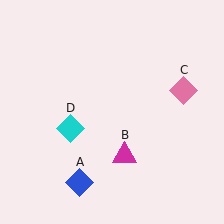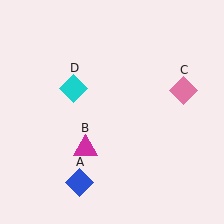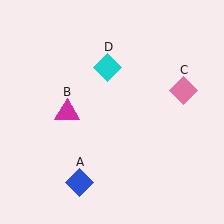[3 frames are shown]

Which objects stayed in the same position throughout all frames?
Blue diamond (object A) and pink diamond (object C) remained stationary.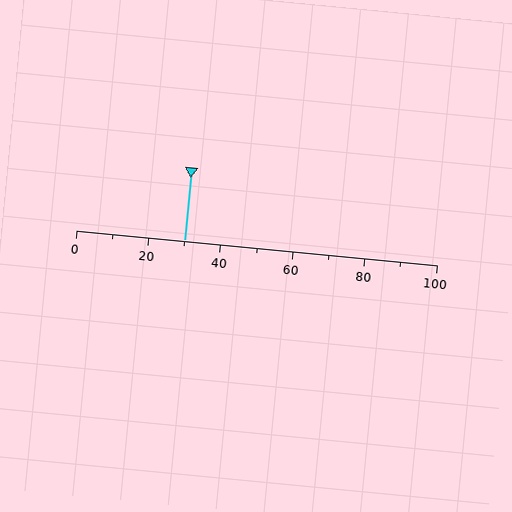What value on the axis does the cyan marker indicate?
The marker indicates approximately 30.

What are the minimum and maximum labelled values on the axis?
The axis runs from 0 to 100.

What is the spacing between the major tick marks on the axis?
The major ticks are spaced 20 apart.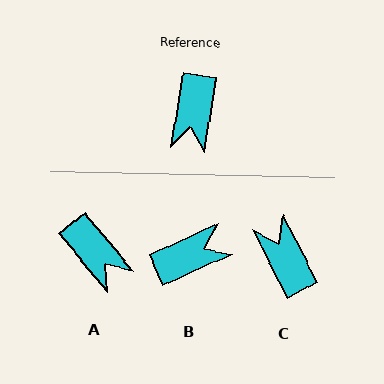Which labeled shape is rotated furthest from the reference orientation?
C, about 143 degrees away.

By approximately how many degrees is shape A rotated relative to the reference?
Approximately 49 degrees counter-clockwise.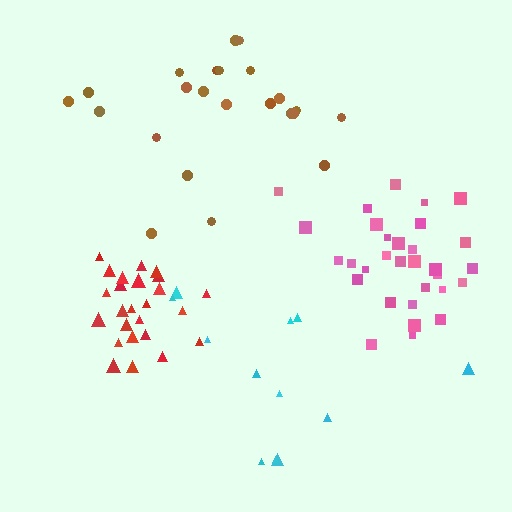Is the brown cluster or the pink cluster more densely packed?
Pink.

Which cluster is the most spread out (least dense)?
Cyan.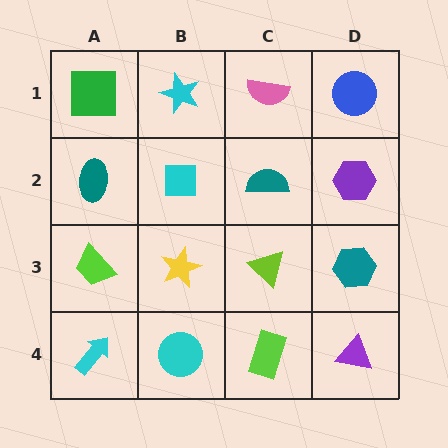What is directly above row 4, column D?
A teal hexagon.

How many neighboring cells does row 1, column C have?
3.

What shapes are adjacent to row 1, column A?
A teal ellipse (row 2, column A), a cyan star (row 1, column B).